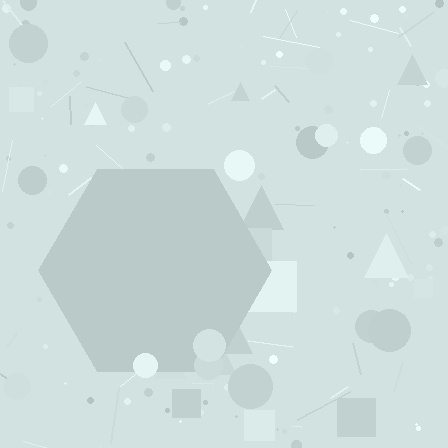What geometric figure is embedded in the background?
A hexagon is embedded in the background.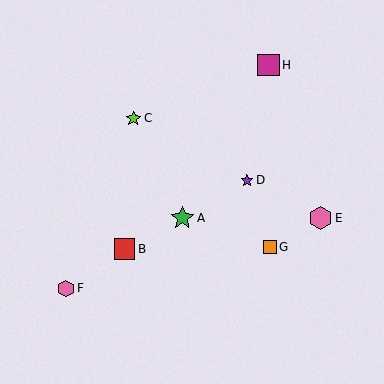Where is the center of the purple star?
The center of the purple star is at (247, 180).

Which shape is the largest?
The pink hexagon (labeled E) is the largest.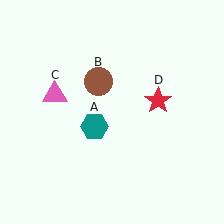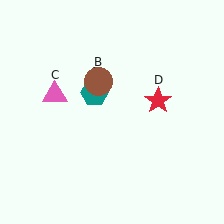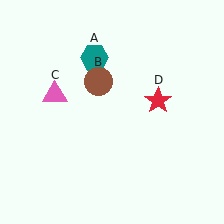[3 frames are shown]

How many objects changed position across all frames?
1 object changed position: teal hexagon (object A).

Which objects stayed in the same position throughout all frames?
Brown circle (object B) and pink triangle (object C) and red star (object D) remained stationary.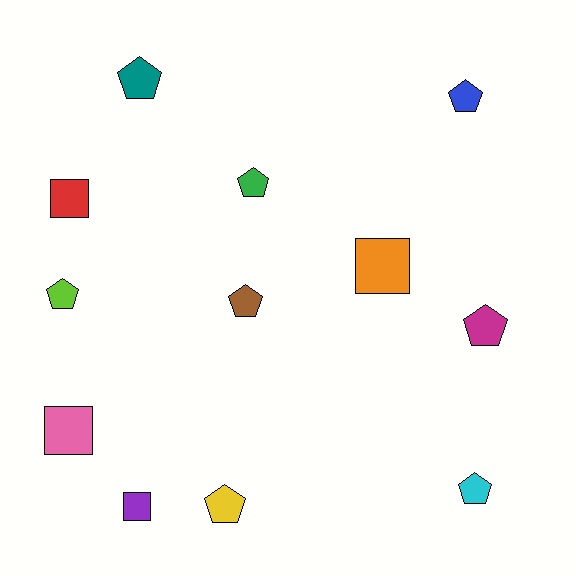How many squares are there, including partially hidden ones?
There are 4 squares.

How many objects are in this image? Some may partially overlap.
There are 12 objects.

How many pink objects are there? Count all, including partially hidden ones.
There is 1 pink object.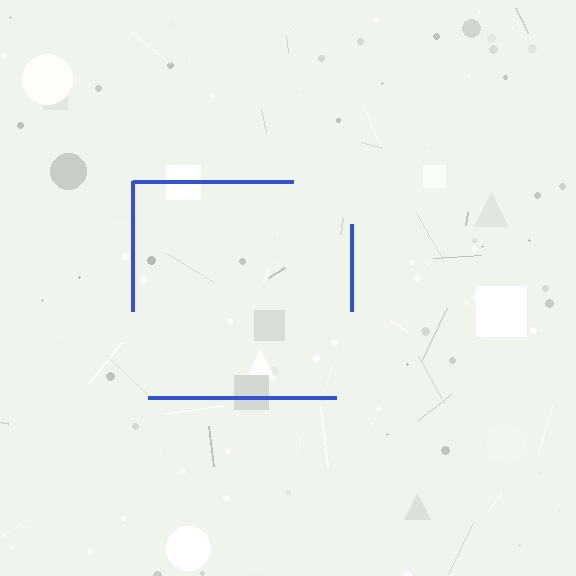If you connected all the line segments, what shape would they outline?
They would outline a square.